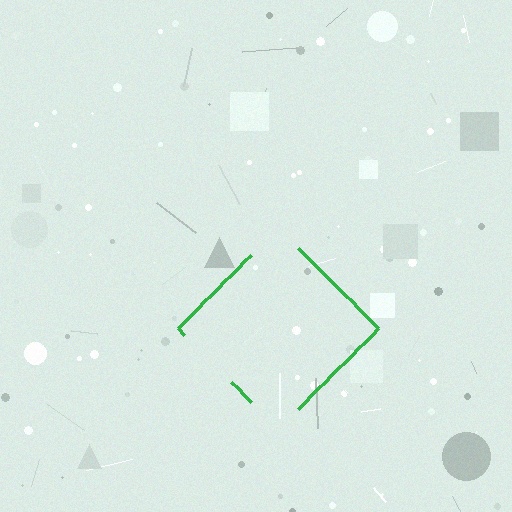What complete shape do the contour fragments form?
The contour fragments form a diamond.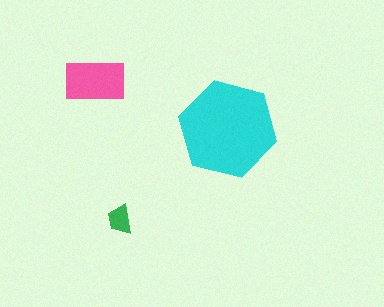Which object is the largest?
The cyan hexagon.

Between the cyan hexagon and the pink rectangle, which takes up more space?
The cyan hexagon.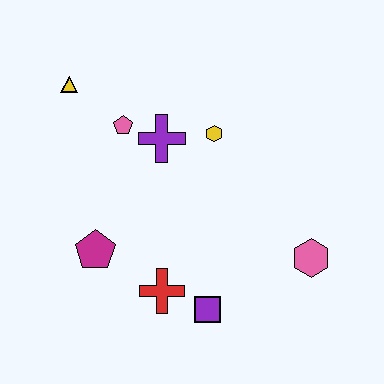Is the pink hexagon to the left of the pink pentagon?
No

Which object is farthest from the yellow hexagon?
The purple square is farthest from the yellow hexagon.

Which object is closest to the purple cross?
The pink pentagon is closest to the purple cross.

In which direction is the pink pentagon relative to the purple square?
The pink pentagon is above the purple square.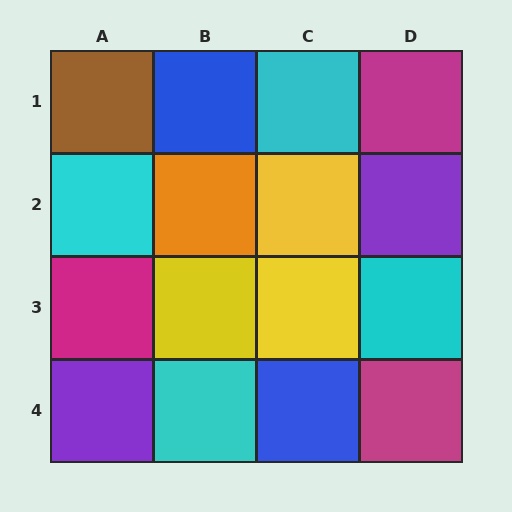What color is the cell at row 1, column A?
Brown.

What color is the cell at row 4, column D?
Magenta.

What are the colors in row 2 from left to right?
Cyan, orange, yellow, purple.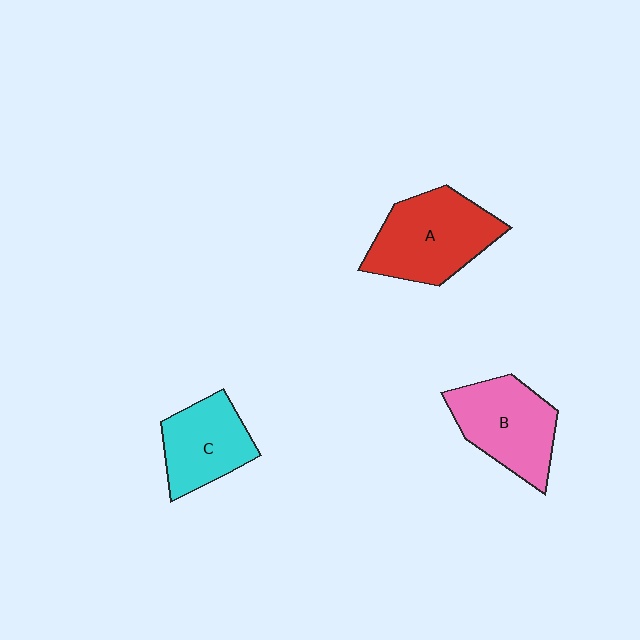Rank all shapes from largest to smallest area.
From largest to smallest: A (red), B (pink), C (cyan).